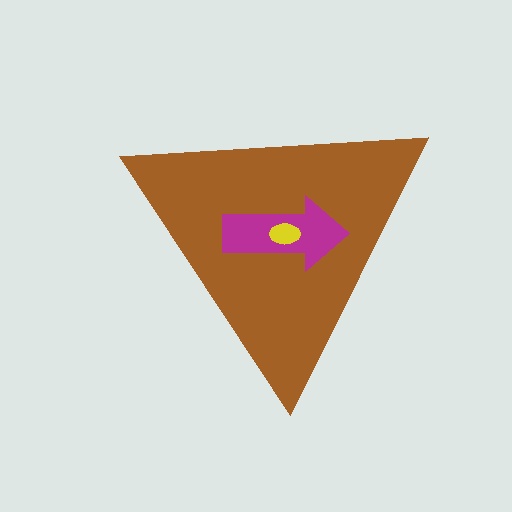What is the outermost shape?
The brown triangle.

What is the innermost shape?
The yellow ellipse.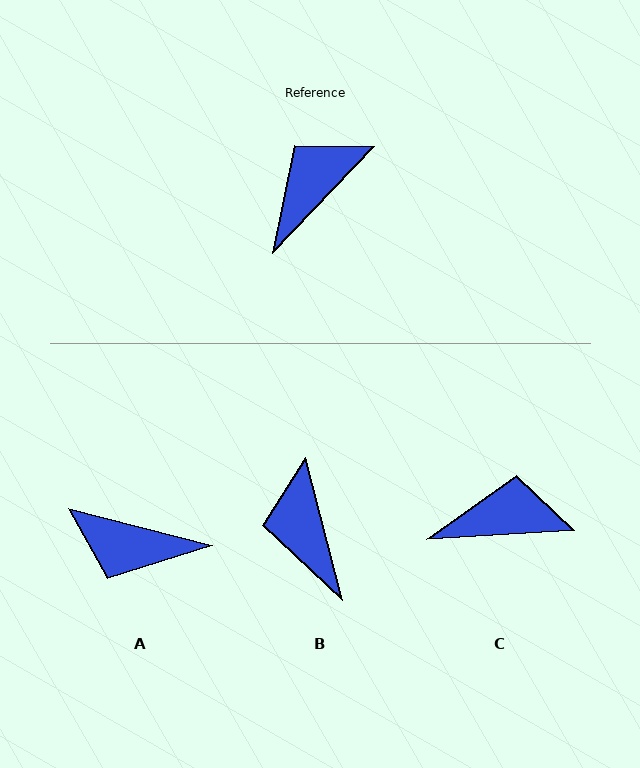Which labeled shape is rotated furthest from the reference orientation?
A, about 119 degrees away.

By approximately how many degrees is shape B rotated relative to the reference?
Approximately 58 degrees counter-clockwise.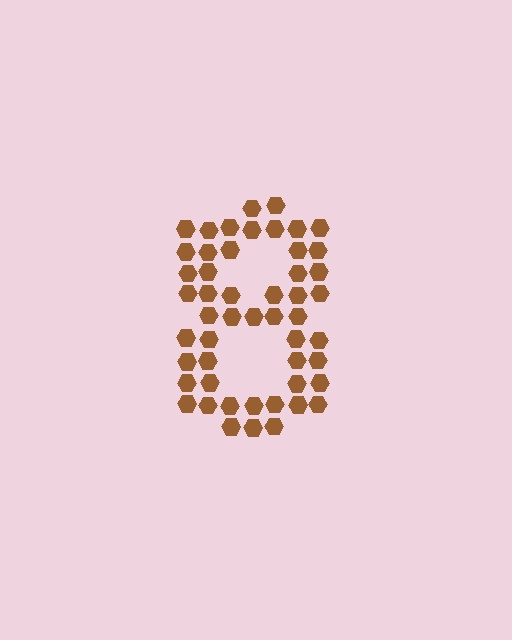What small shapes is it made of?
It is made of small hexagons.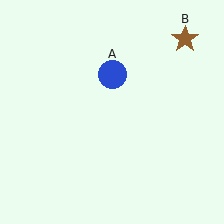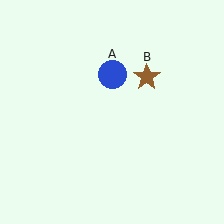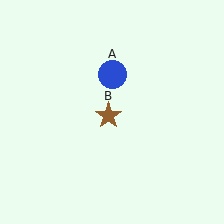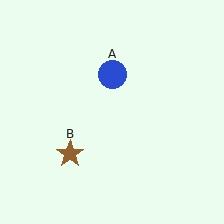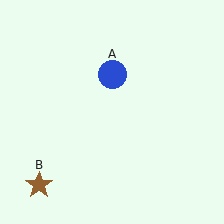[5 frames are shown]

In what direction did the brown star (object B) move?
The brown star (object B) moved down and to the left.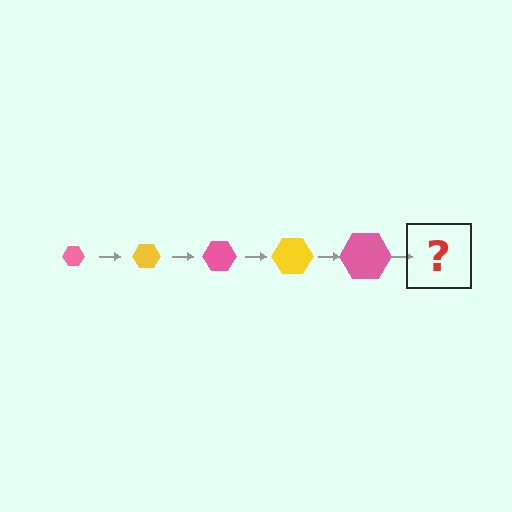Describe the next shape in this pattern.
It should be a yellow hexagon, larger than the previous one.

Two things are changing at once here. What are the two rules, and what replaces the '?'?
The two rules are that the hexagon grows larger each step and the color cycles through pink and yellow. The '?' should be a yellow hexagon, larger than the previous one.